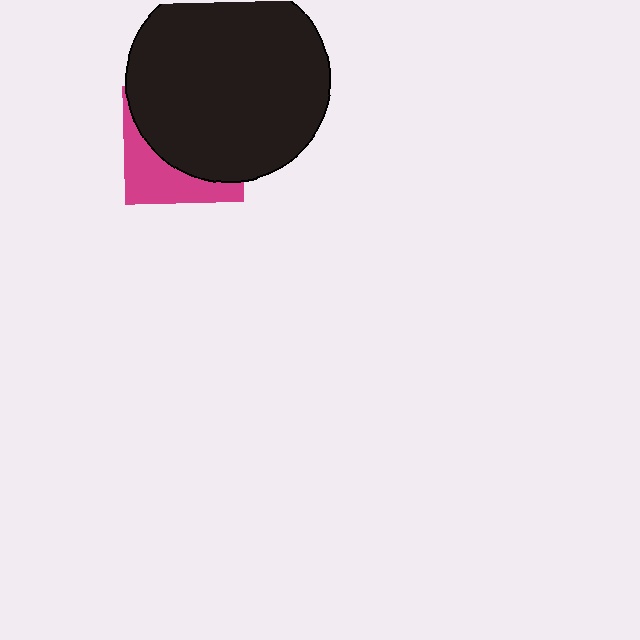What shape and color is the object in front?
The object in front is a black circle.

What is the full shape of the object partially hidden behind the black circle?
The partially hidden object is a magenta square.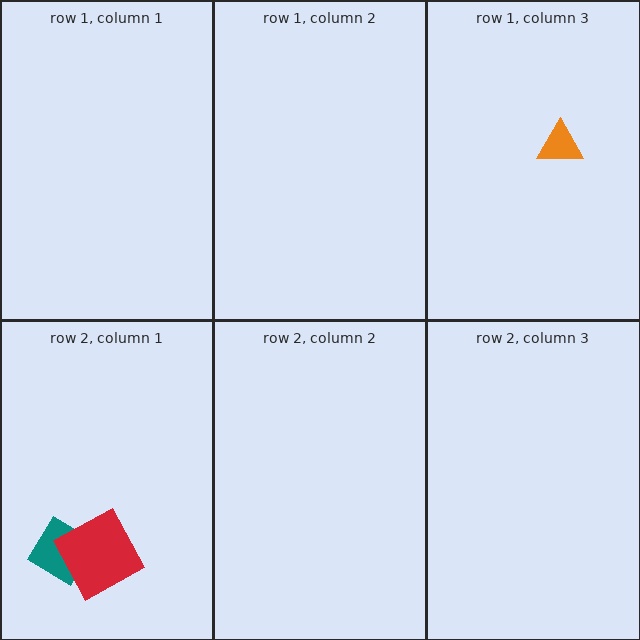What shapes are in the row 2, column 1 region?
The teal diamond, the red square.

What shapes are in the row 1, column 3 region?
The orange triangle.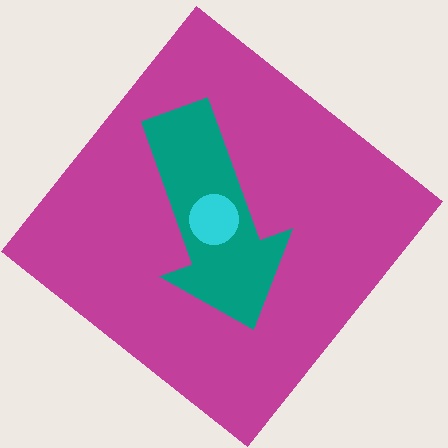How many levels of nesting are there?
3.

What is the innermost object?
The cyan circle.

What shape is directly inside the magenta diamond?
The teal arrow.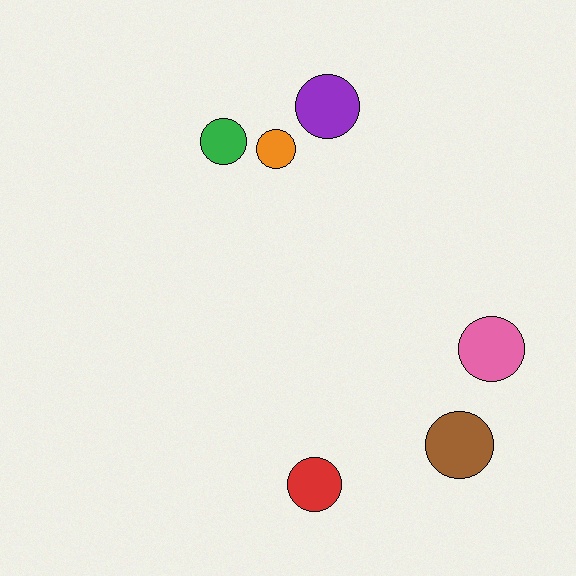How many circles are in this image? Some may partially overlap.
There are 6 circles.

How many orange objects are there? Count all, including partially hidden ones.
There is 1 orange object.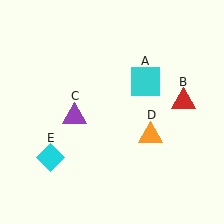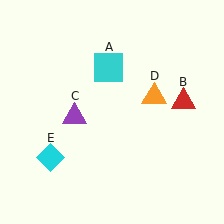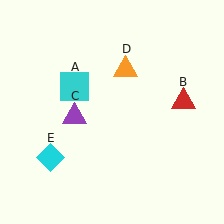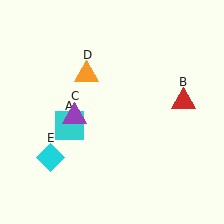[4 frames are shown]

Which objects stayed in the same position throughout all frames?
Red triangle (object B) and purple triangle (object C) and cyan diamond (object E) remained stationary.